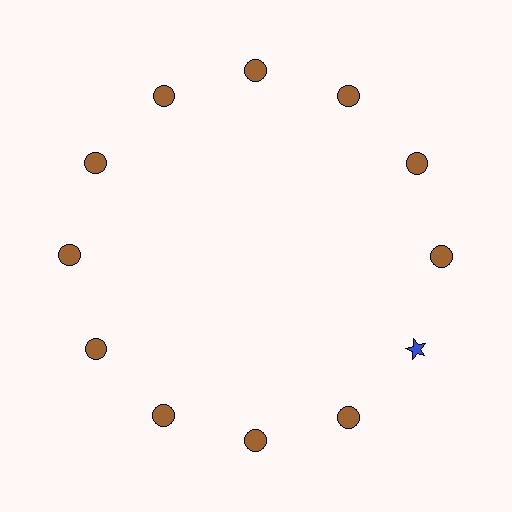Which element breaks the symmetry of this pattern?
The blue star at roughly the 4 o'clock position breaks the symmetry. All other shapes are brown circles.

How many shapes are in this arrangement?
There are 12 shapes arranged in a ring pattern.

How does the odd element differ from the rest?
It differs in both color (blue instead of brown) and shape (star instead of circle).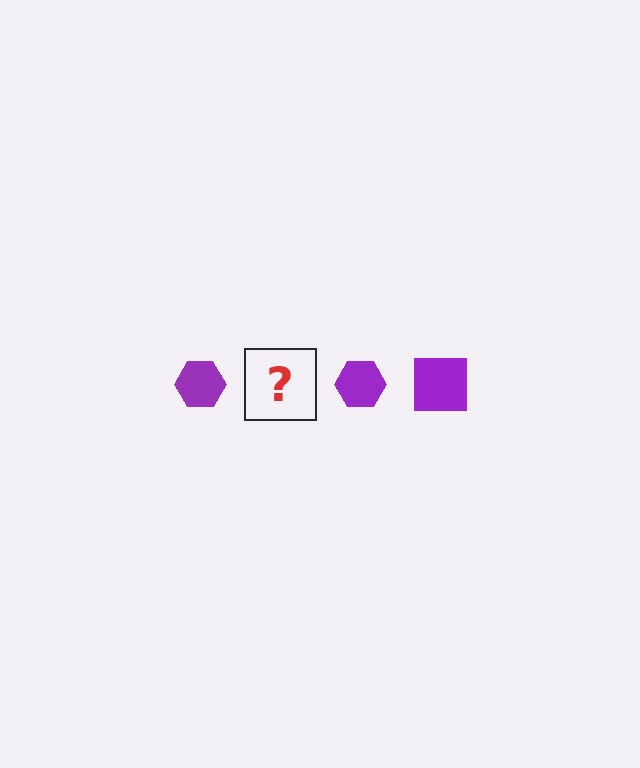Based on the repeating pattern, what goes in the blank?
The blank should be a purple square.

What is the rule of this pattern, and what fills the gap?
The rule is that the pattern cycles through hexagon, square shapes in purple. The gap should be filled with a purple square.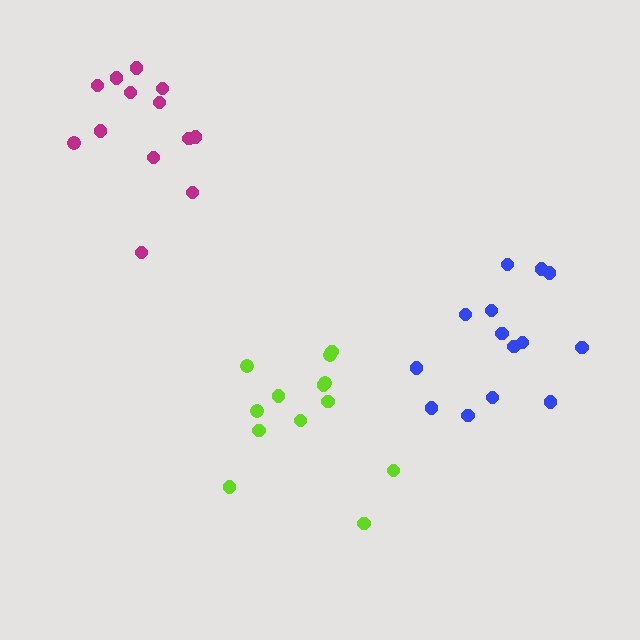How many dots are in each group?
Group 1: 13 dots, Group 2: 13 dots, Group 3: 14 dots (40 total).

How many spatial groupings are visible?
There are 3 spatial groupings.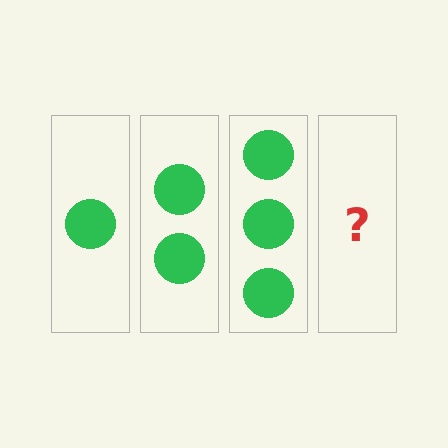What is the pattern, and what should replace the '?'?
The pattern is that each step adds one more circle. The '?' should be 4 circles.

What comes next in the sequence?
The next element should be 4 circles.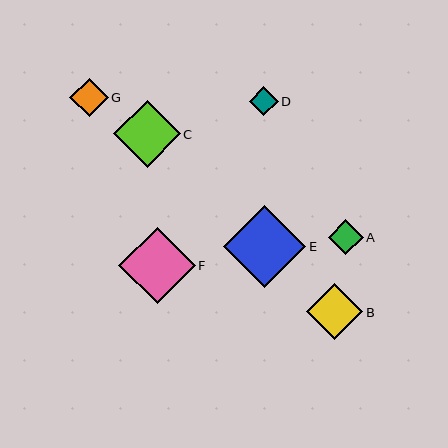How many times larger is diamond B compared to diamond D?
Diamond B is approximately 2.0 times the size of diamond D.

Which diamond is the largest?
Diamond E is the largest with a size of approximately 82 pixels.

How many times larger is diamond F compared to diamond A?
Diamond F is approximately 2.2 times the size of diamond A.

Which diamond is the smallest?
Diamond D is the smallest with a size of approximately 29 pixels.